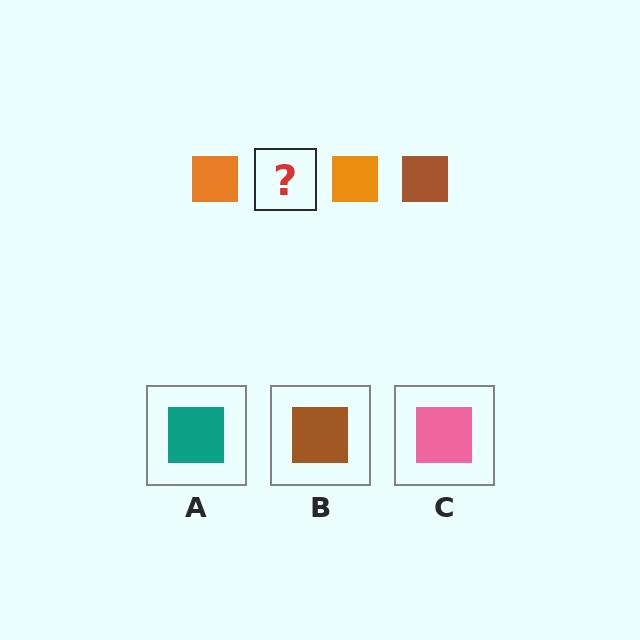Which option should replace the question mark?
Option B.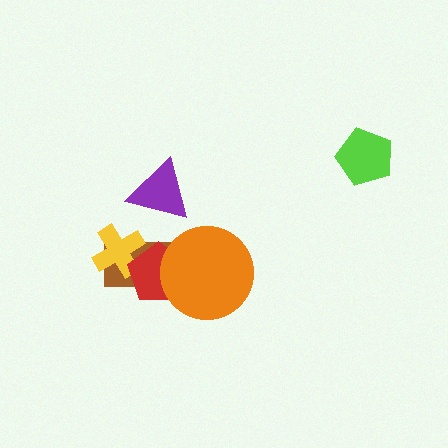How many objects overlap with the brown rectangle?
3 objects overlap with the brown rectangle.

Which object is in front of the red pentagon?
The orange circle is in front of the red pentagon.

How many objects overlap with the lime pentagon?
0 objects overlap with the lime pentagon.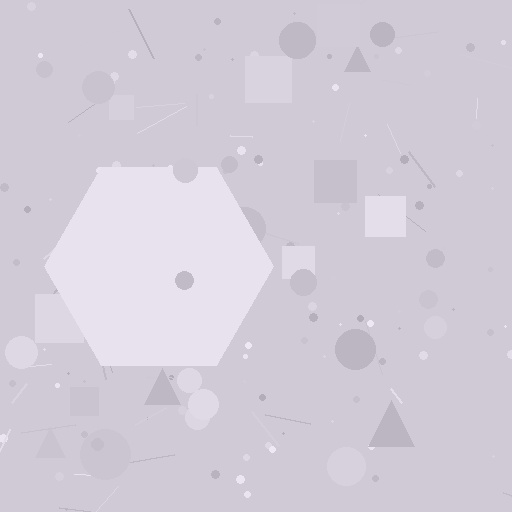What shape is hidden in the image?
A hexagon is hidden in the image.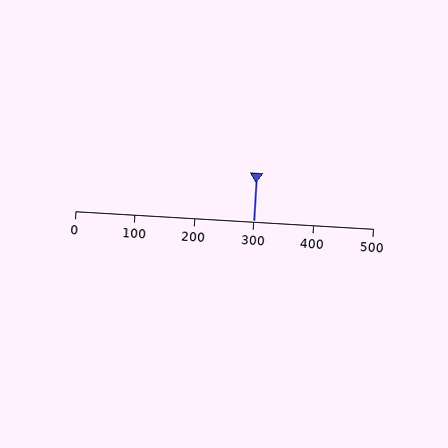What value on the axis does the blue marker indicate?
The marker indicates approximately 300.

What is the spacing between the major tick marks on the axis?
The major ticks are spaced 100 apart.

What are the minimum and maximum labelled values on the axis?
The axis runs from 0 to 500.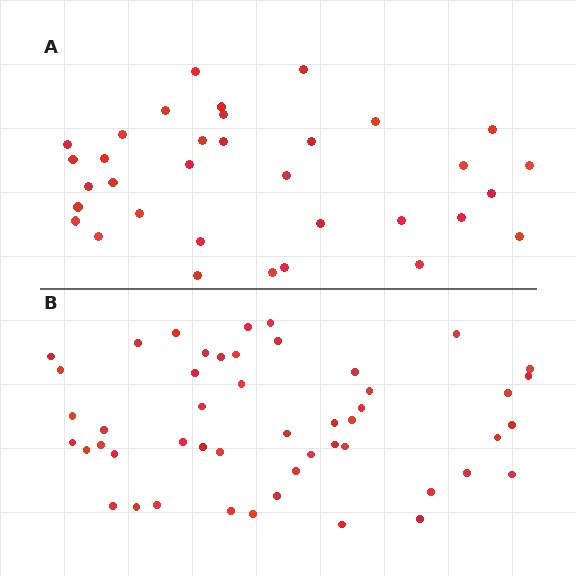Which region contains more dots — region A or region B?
Region B (the bottom region) has more dots.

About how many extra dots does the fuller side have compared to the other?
Region B has approximately 15 more dots than region A.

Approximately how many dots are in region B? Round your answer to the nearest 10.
About 50 dots. (The exact count is 49, which rounds to 50.)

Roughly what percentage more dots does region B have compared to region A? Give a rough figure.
About 45% more.